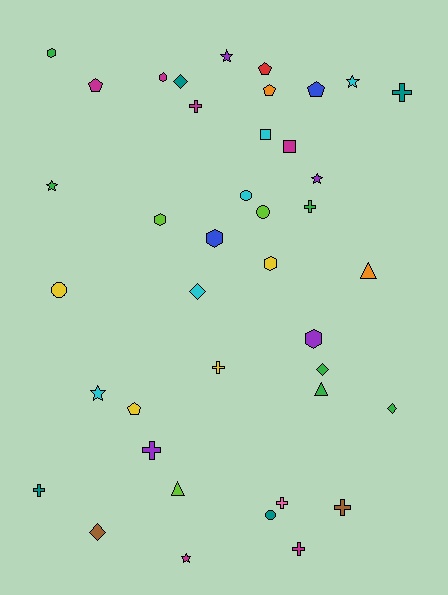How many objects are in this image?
There are 40 objects.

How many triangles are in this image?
There are 3 triangles.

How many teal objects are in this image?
There are 4 teal objects.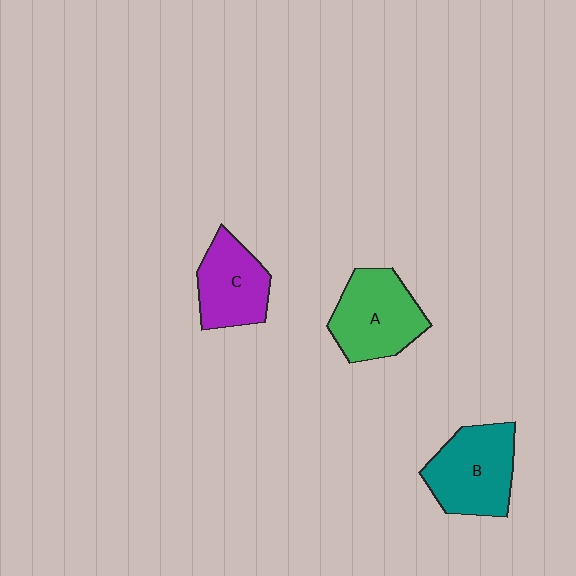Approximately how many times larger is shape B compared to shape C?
Approximately 1.2 times.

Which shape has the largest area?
Shape B (teal).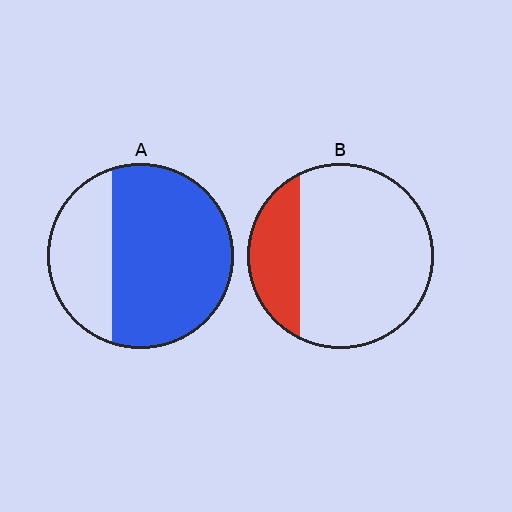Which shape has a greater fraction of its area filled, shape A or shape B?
Shape A.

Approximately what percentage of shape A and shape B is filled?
A is approximately 70% and B is approximately 25%.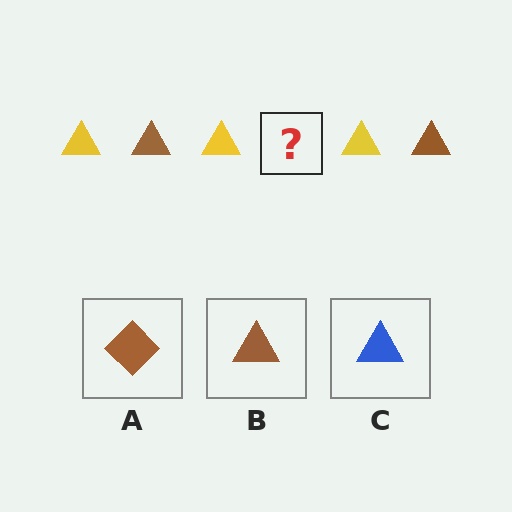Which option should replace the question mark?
Option B.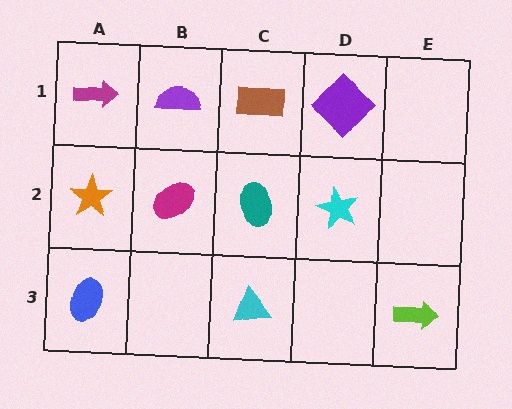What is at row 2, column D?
A cyan star.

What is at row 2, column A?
An orange star.